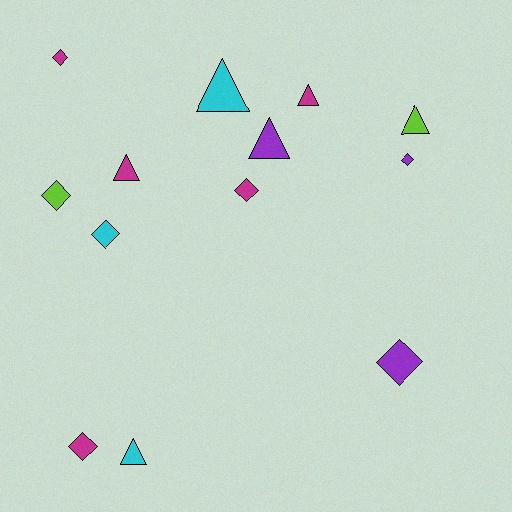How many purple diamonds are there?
There are 2 purple diamonds.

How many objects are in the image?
There are 13 objects.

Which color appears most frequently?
Magenta, with 5 objects.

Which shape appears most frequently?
Diamond, with 7 objects.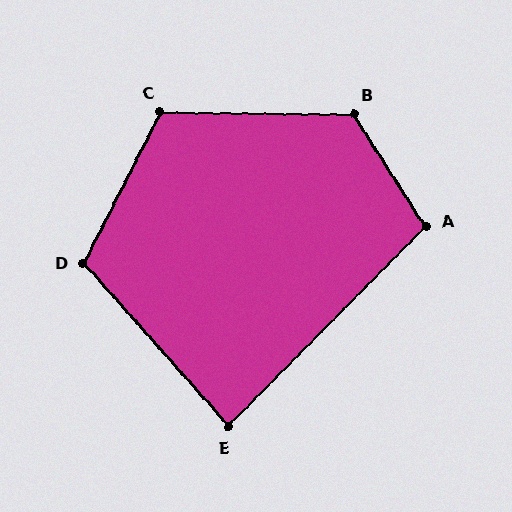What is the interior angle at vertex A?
Approximately 103 degrees (obtuse).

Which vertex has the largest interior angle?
B, at approximately 123 degrees.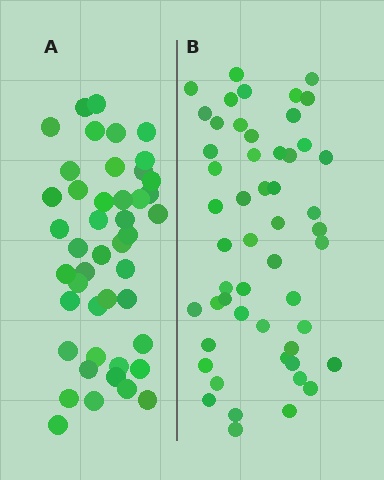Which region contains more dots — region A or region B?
Region B (the right region) has more dots.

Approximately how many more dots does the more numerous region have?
Region B has roughly 8 or so more dots than region A.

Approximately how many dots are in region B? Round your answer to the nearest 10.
About 50 dots. (The exact count is 52, which rounds to 50.)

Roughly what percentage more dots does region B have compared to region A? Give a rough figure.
About 15% more.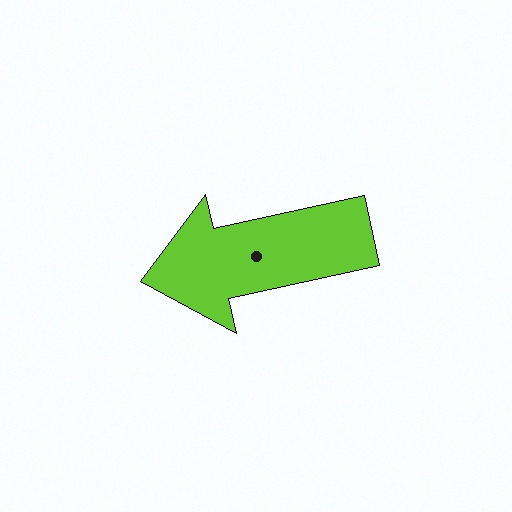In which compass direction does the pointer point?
West.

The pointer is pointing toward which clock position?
Roughly 9 o'clock.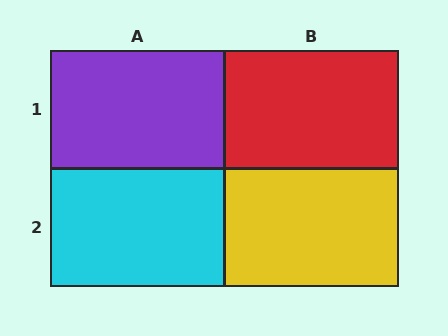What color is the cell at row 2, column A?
Cyan.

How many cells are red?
1 cell is red.